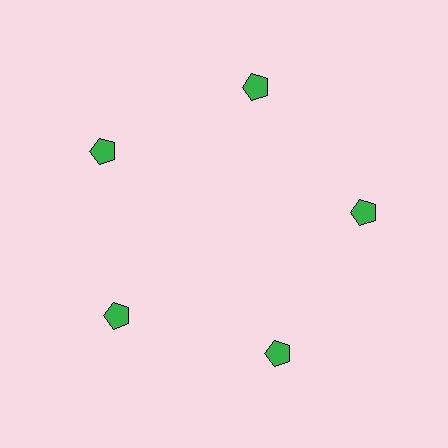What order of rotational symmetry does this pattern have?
This pattern has 5-fold rotational symmetry.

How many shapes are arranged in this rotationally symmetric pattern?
There are 5 shapes, arranged in 5 groups of 1.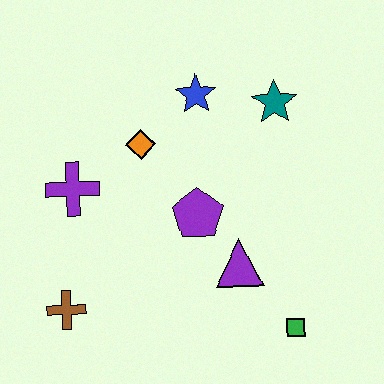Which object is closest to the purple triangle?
The purple pentagon is closest to the purple triangle.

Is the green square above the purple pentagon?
No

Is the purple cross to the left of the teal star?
Yes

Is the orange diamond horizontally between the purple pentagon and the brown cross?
Yes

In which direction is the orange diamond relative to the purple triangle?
The orange diamond is above the purple triangle.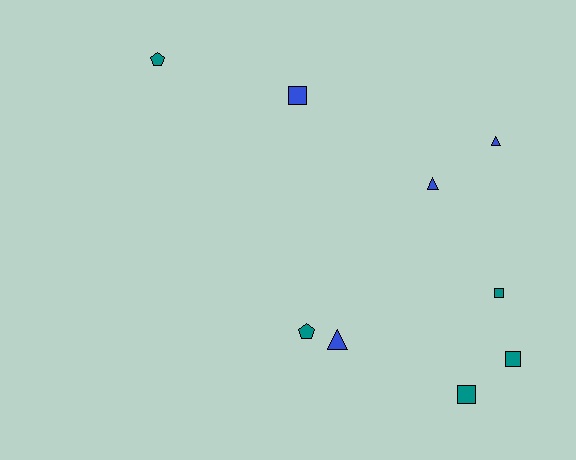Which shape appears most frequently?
Square, with 4 objects.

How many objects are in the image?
There are 9 objects.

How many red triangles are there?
There are no red triangles.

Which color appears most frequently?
Teal, with 5 objects.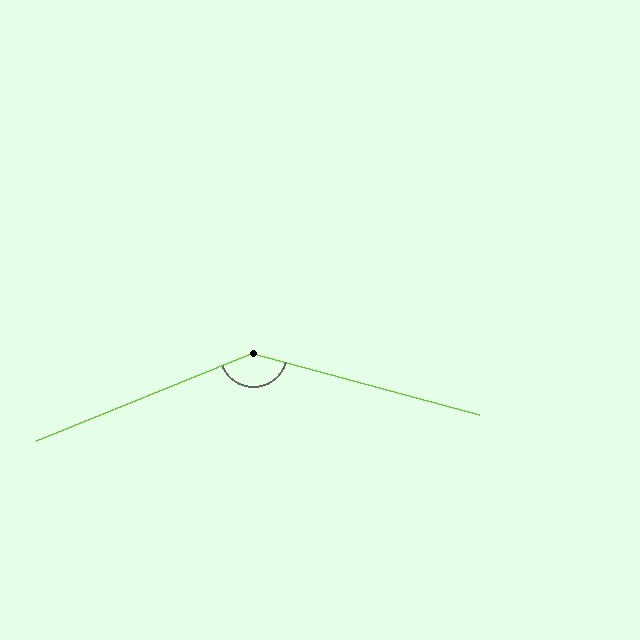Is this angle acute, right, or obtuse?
It is obtuse.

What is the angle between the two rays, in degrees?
Approximately 143 degrees.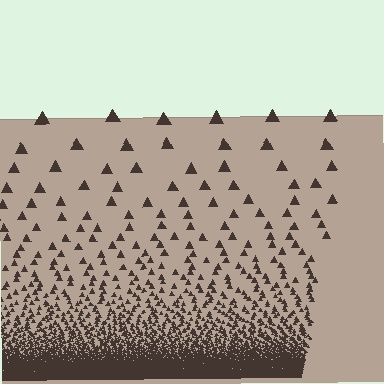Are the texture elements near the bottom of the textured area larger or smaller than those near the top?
Smaller. The gradient is inverted — elements near the bottom are smaller and denser.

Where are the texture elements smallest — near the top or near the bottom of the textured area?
Near the bottom.